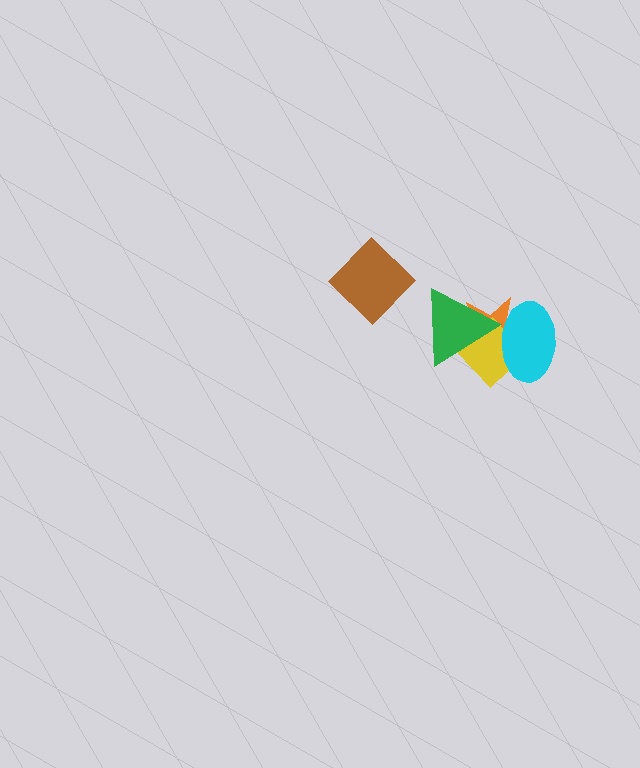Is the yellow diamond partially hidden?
Yes, it is partially covered by another shape.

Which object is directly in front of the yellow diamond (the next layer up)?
The cyan ellipse is directly in front of the yellow diamond.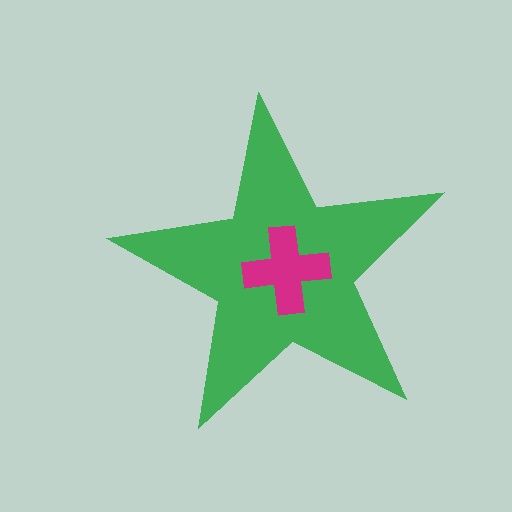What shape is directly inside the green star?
The magenta cross.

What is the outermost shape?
The green star.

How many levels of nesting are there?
2.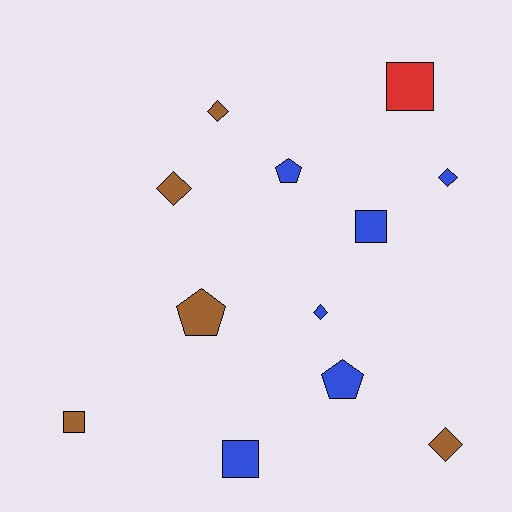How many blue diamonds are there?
There are 2 blue diamonds.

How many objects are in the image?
There are 12 objects.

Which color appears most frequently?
Blue, with 6 objects.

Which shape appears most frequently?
Diamond, with 5 objects.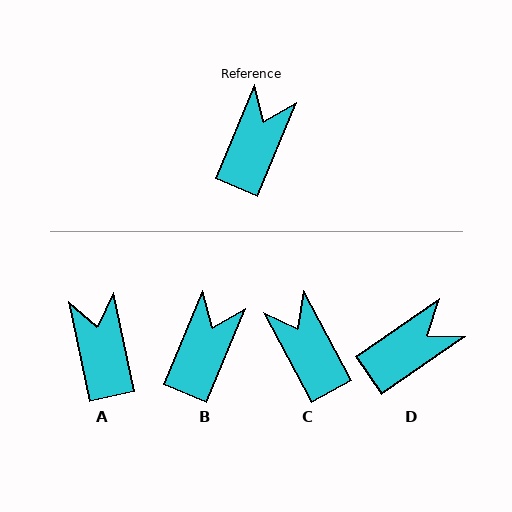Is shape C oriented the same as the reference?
No, it is off by about 50 degrees.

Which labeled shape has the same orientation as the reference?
B.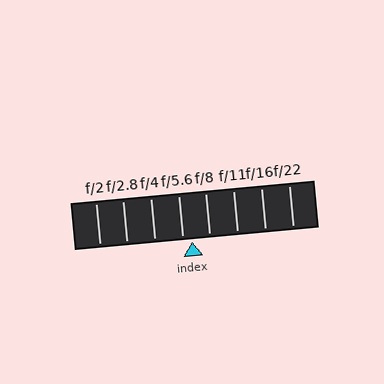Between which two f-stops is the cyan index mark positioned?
The index mark is between f/5.6 and f/8.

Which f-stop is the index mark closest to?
The index mark is closest to f/5.6.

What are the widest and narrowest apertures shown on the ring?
The widest aperture shown is f/2 and the narrowest is f/22.